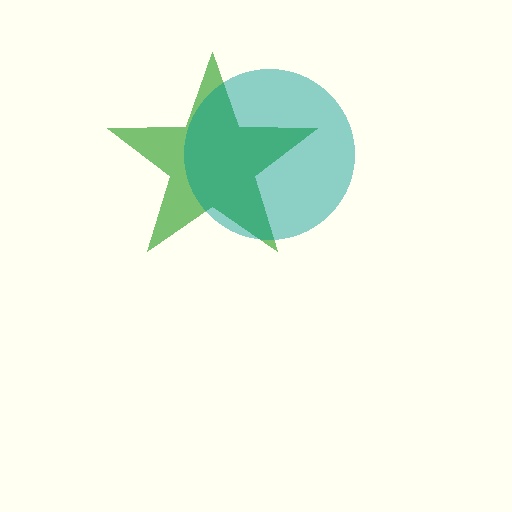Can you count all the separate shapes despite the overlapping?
Yes, there are 2 separate shapes.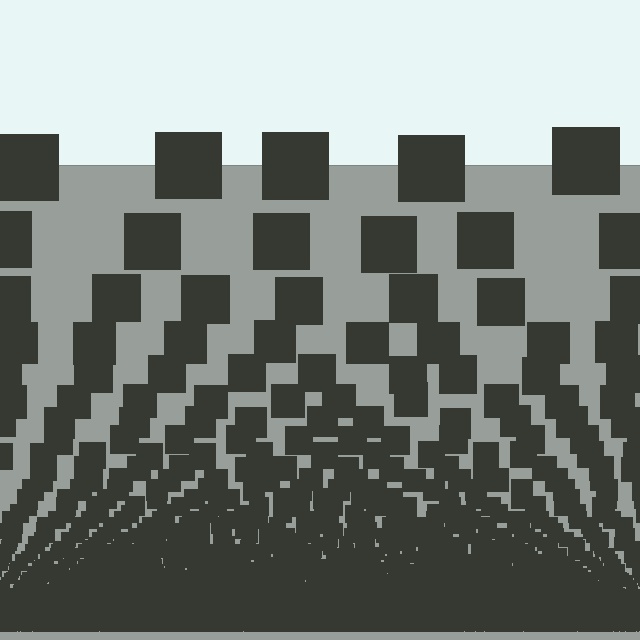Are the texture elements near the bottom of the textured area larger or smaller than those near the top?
Smaller. The gradient is inverted — elements near the bottom are smaller and denser.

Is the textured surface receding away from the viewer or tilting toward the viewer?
The surface appears to tilt toward the viewer. Texture elements get larger and sparser toward the top.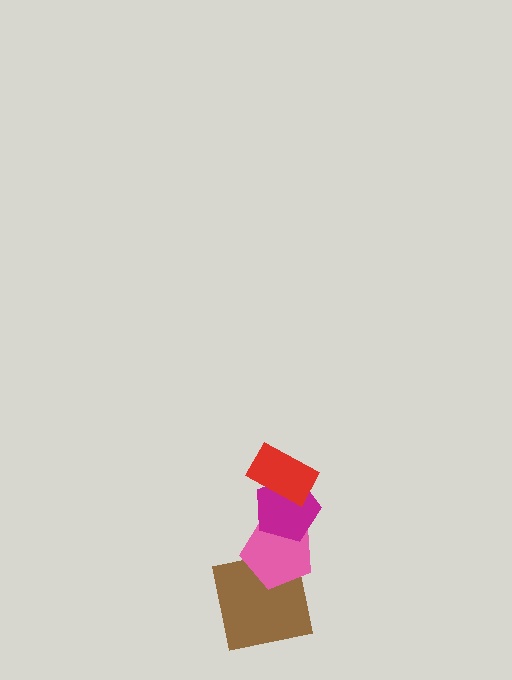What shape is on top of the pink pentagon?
The magenta pentagon is on top of the pink pentagon.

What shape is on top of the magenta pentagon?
The red rectangle is on top of the magenta pentagon.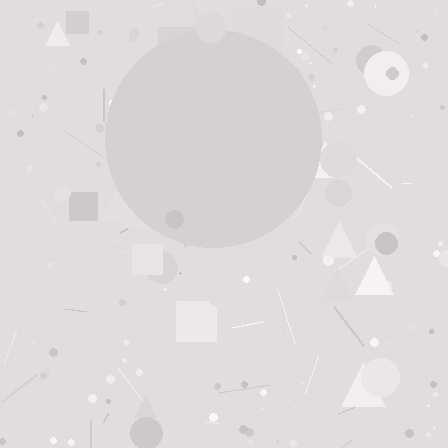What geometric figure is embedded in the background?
A circle is embedded in the background.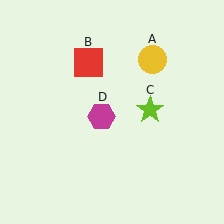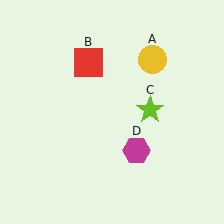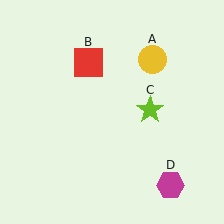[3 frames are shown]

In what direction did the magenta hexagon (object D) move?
The magenta hexagon (object D) moved down and to the right.